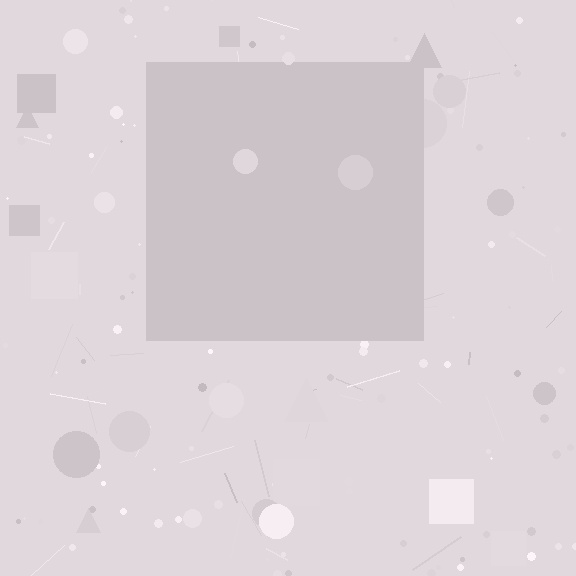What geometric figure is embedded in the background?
A square is embedded in the background.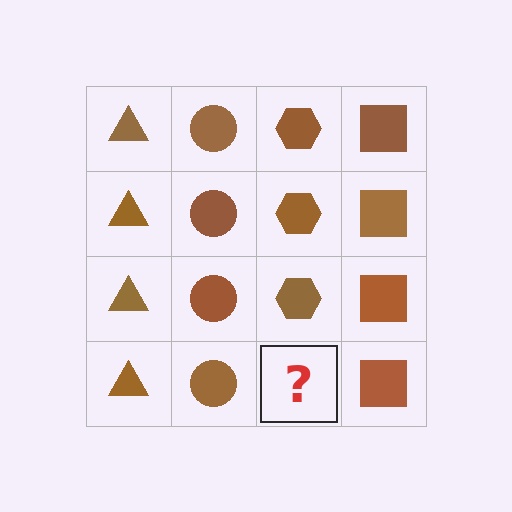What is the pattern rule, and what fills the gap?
The rule is that each column has a consistent shape. The gap should be filled with a brown hexagon.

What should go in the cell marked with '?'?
The missing cell should contain a brown hexagon.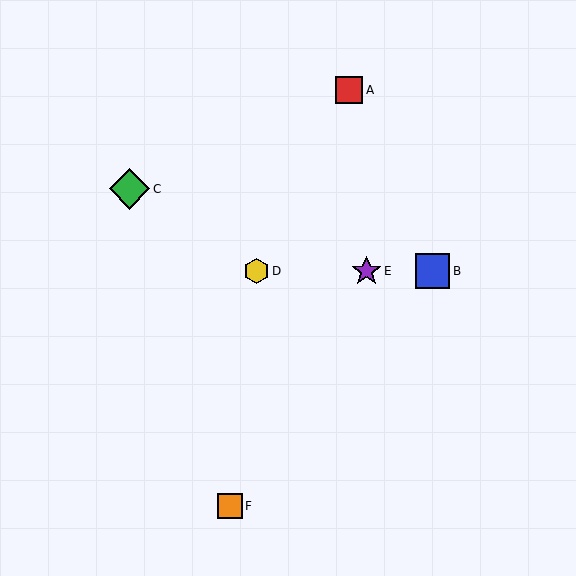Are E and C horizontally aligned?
No, E is at y≈271 and C is at y≈189.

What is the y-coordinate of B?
Object B is at y≈271.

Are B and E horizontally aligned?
Yes, both are at y≈271.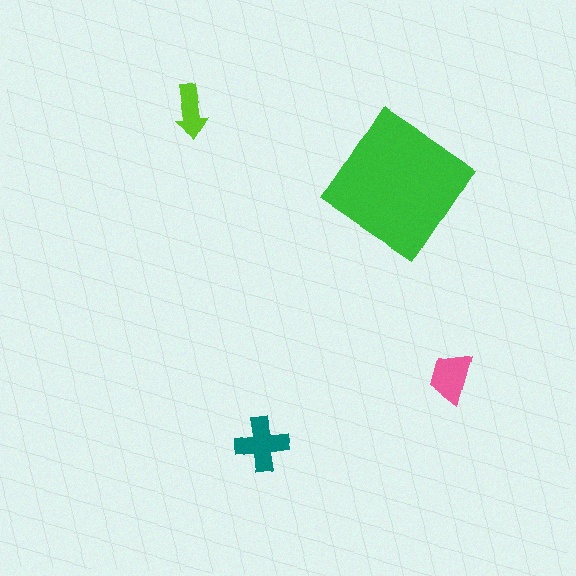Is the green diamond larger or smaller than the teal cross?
Larger.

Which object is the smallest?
The lime arrow.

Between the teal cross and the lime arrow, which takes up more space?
The teal cross.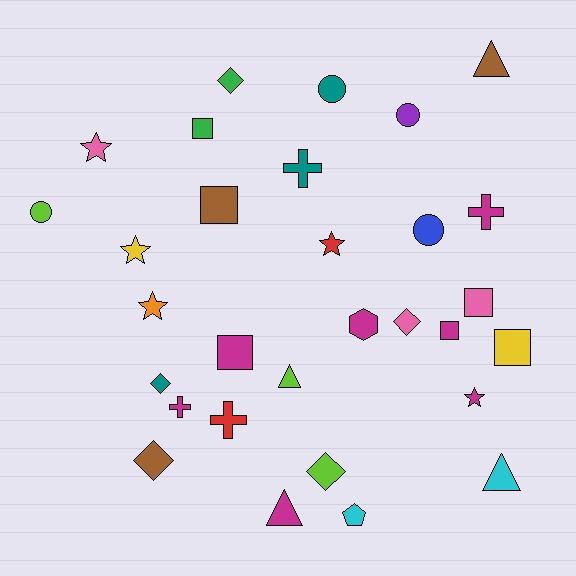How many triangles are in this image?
There are 4 triangles.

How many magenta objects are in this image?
There are 7 magenta objects.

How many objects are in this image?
There are 30 objects.